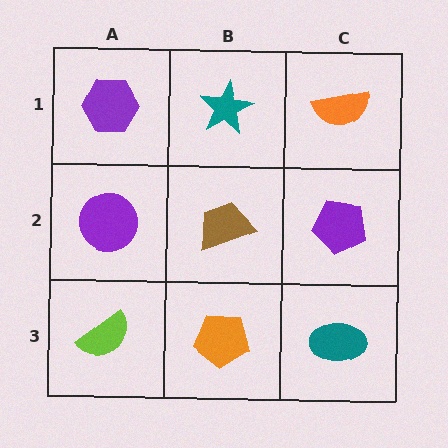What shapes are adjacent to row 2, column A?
A purple hexagon (row 1, column A), a lime semicircle (row 3, column A), a brown trapezoid (row 2, column B).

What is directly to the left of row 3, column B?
A lime semicircle.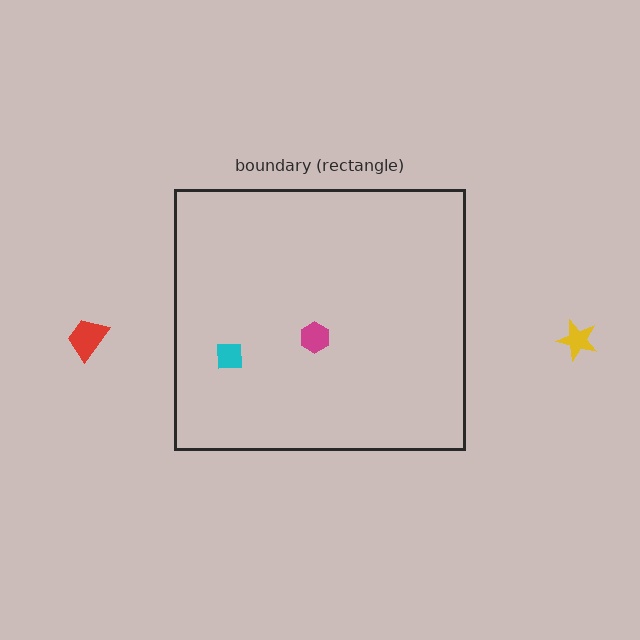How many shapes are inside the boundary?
2 inside, 2 outside.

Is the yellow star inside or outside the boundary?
Outside.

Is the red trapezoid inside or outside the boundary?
Outside.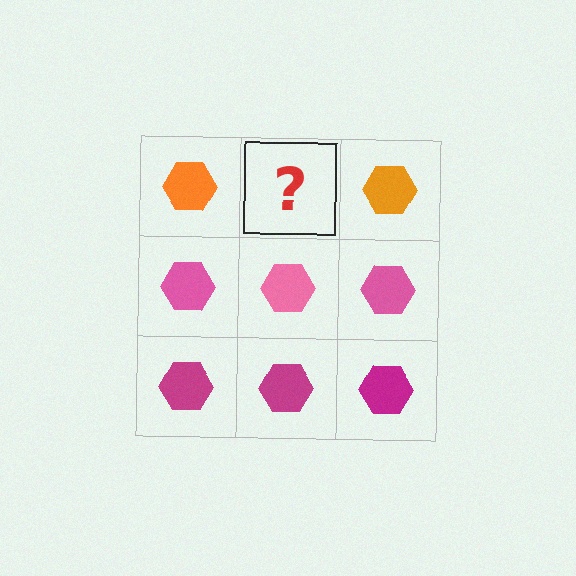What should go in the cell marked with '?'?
The missing cell should contain an orange hexagon.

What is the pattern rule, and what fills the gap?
The rule is that each row has a consistent color. The gap should be filled with an orange hexagon.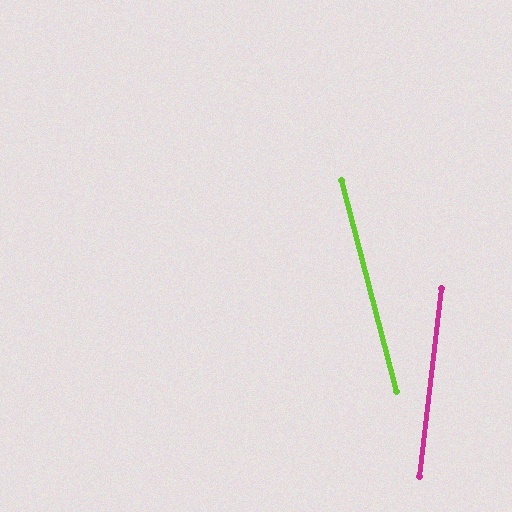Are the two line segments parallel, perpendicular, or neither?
Neither parallel nor perpendicular — they differ by about 21°.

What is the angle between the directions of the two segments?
Approximately 21 degrees.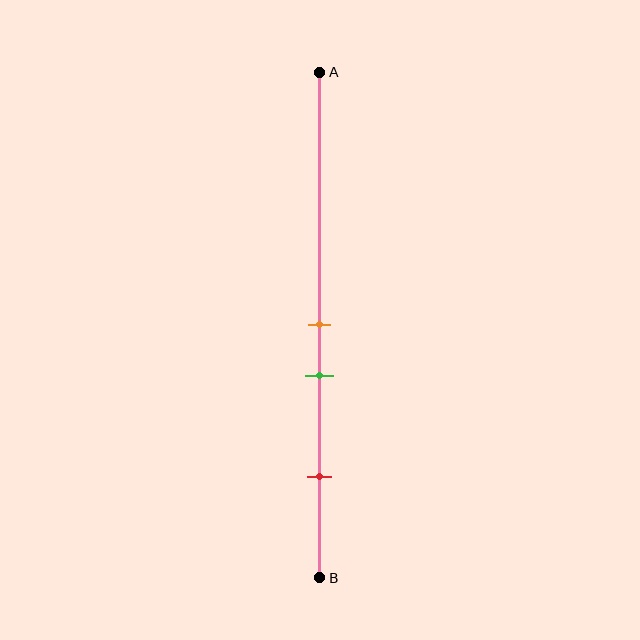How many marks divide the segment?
There are 3 marks dividing the segment.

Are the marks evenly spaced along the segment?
No, the marks are not evenly spaced.